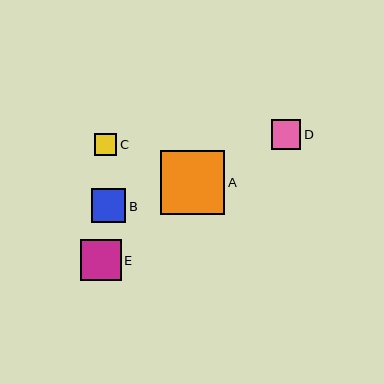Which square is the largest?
Square A is the largest with a size of approximately 64 pixels.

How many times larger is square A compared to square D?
Square A is approximately 2.2 times the size of square D.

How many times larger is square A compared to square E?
Square A is approximately 1.6 times the size of square E.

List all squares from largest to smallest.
From largest to smallest: A, E, B, D, C.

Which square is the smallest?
Square C is the smallest with a size of approximately 22 pixels.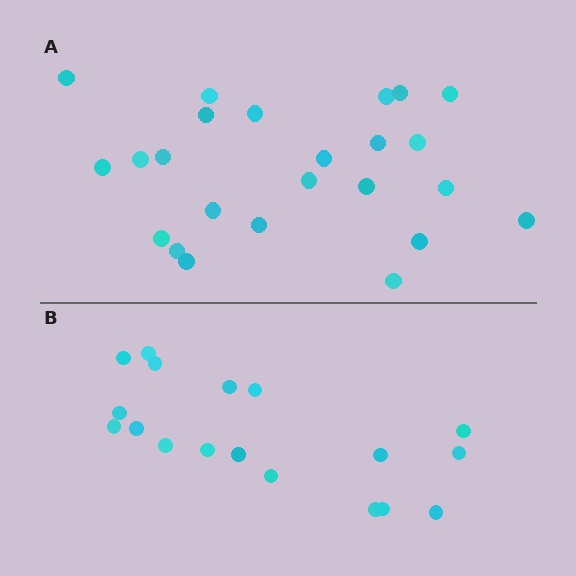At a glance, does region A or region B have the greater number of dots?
Region A (the top region) has more dots.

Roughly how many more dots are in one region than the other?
Region A has about 6 more dots than region B.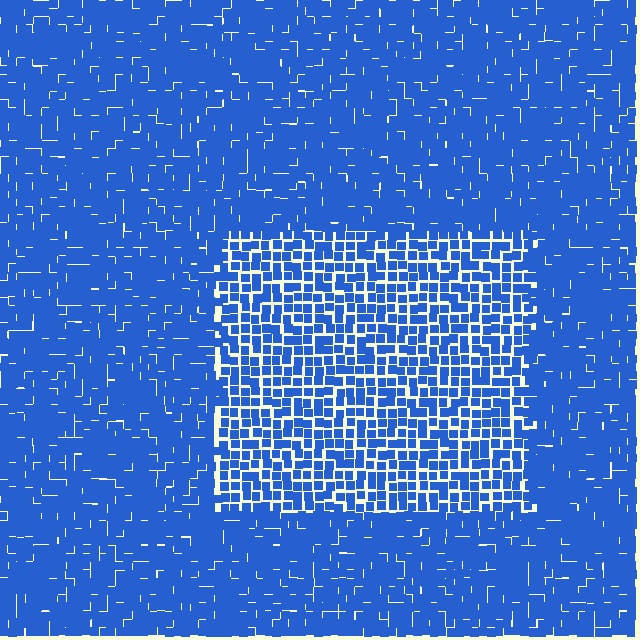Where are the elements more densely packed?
The elements are more densely packed outside the rectangle boundary.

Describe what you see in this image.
The image contains small blue elements arranged at two different densities. A rectangle-shaped region is visible where the elements are less densely packed than the surrounding area.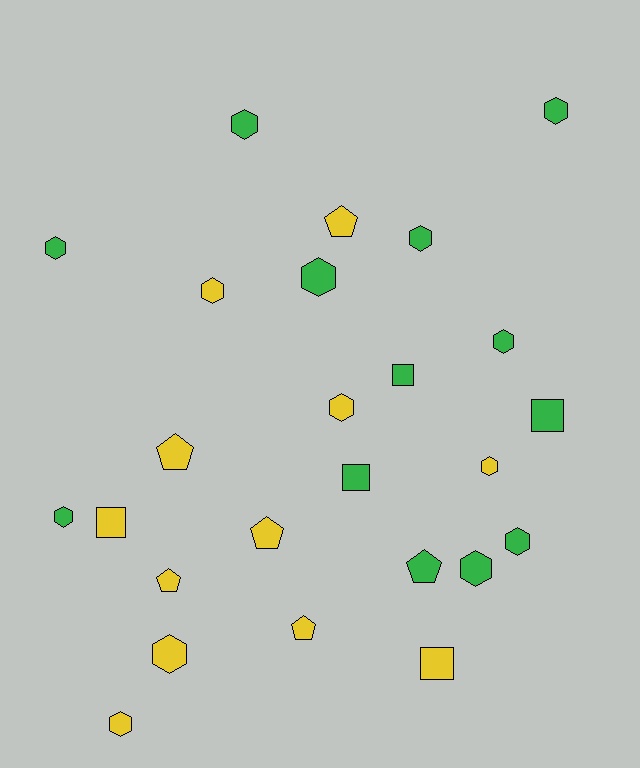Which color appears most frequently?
Green, with 13 objects.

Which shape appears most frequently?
Hexagon, with 14 objects.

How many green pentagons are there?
There is 1 green pentagon.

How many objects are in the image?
There are 25 objects.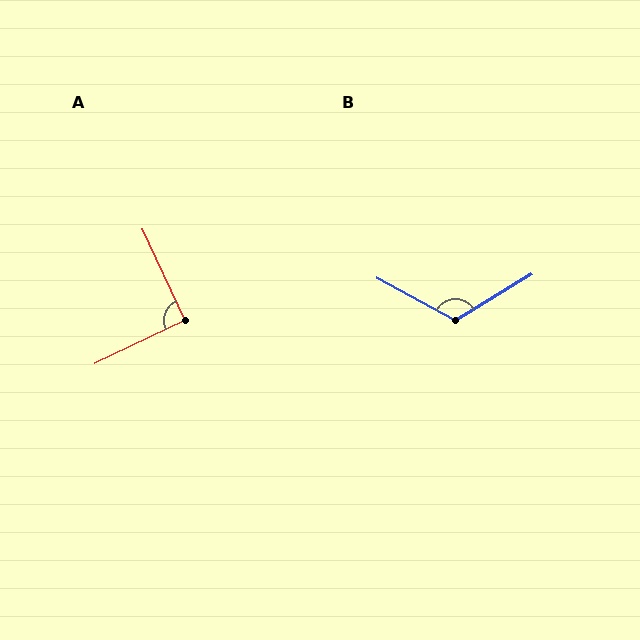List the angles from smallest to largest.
A (91°), B (120°).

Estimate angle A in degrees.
Approximately 91 degrees.